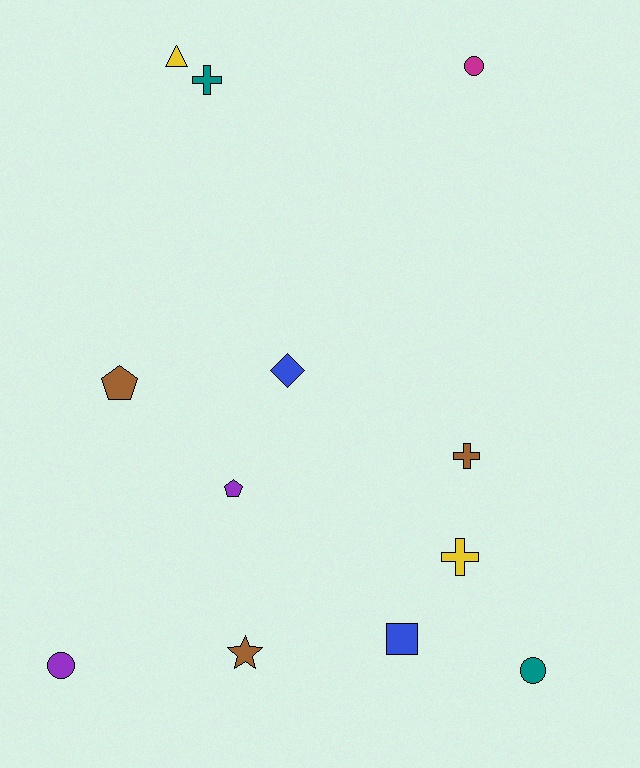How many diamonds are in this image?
There is 1 diamond.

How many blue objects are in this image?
There are 2 blue objects.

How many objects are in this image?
There are 12 objects.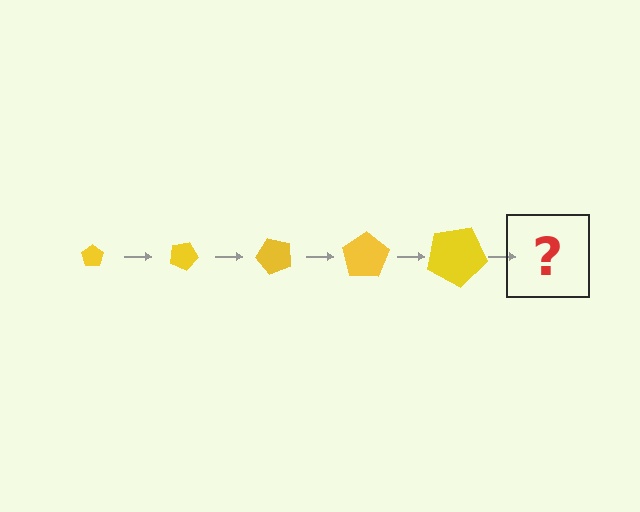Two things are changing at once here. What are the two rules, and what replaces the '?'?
The two rules are that the pentagon grows larger each step and it rotates 25 degrees each step. The '?' should be a pentagon, larger than the previous one and rotated 125 degrees from the start.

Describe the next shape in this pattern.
It should be a pentagon, larger than the previous one and rotated 125 degrees from the start.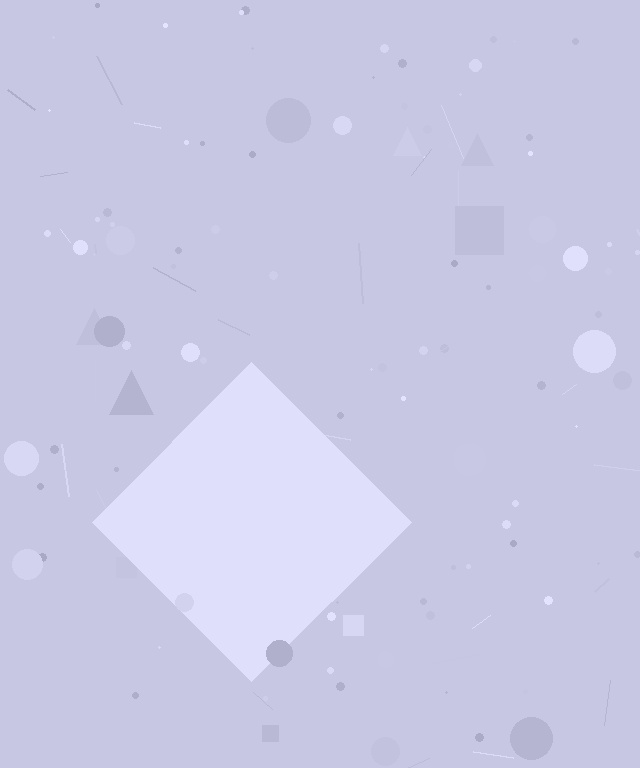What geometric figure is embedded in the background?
A diamond is embedded in the background.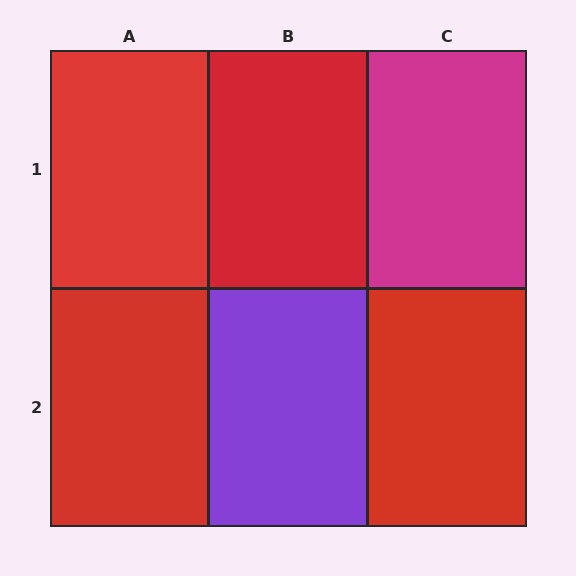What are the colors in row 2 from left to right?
Red, purple, red.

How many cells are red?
4 cells are red.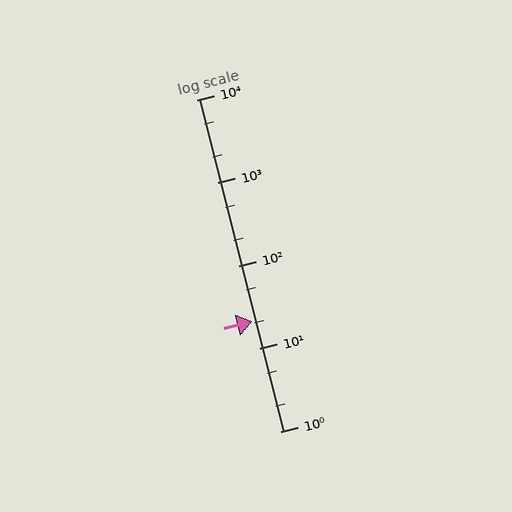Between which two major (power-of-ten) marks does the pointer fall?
The pointer is between 10 and 100.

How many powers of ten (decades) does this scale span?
The scale spans 4 decades, from 1 to 10000.